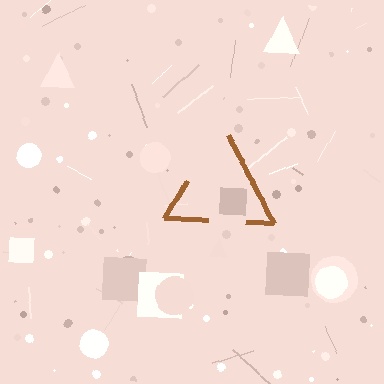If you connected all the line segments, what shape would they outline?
They would outline a triangle.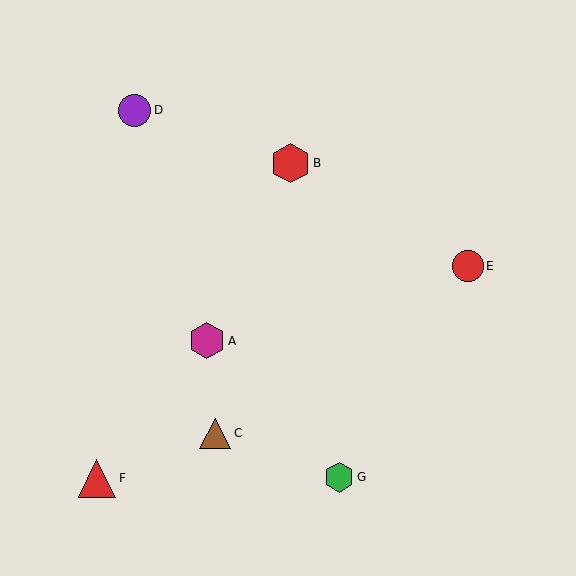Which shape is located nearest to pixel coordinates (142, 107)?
The purple circle (labeled D) at (135, 110) is nearest to that location.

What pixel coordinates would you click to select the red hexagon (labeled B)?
Click at (291, 163) to select the red hexagon B.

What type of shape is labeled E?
Shape E is a red circle.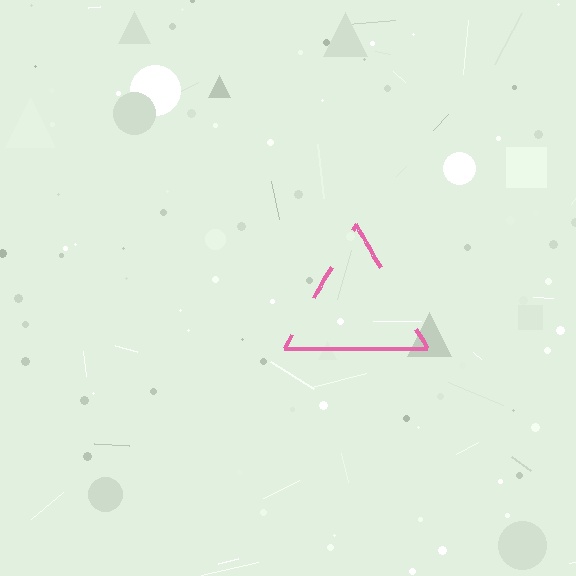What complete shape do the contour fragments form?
The contour fragments form a triangle.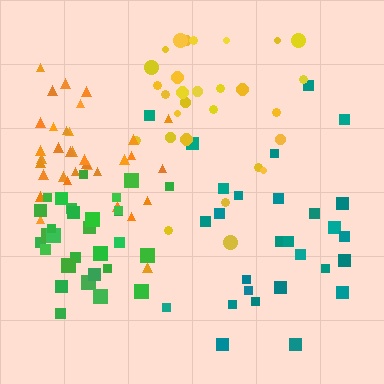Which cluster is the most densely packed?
Green.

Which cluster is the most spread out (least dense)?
Yellow.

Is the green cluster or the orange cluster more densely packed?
Green.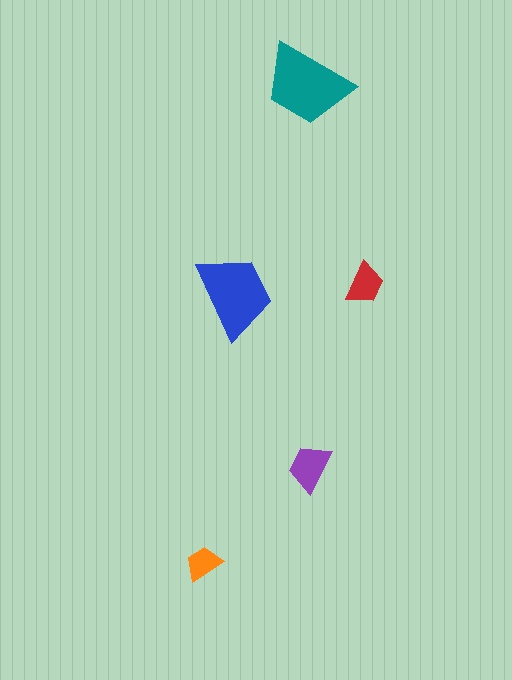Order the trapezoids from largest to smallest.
the teal one, the blue one, the purple one, the red one, the orange one.